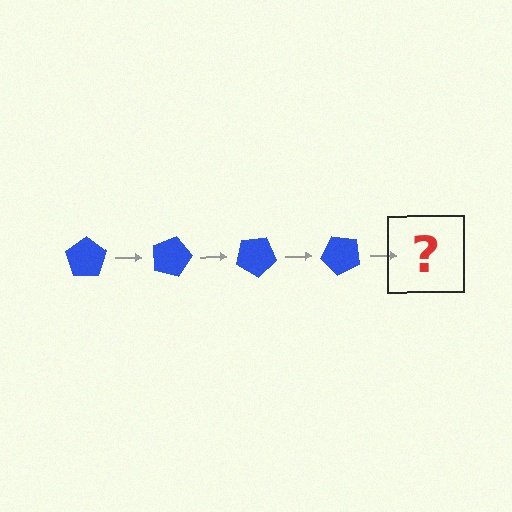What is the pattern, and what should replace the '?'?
The pattern is that the pentagon rotates 15 degrees each step. The '?' should be a blue pentagon rotated 60 degrees.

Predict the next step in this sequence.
The next step is a blue pentagon rotated 60 degrees.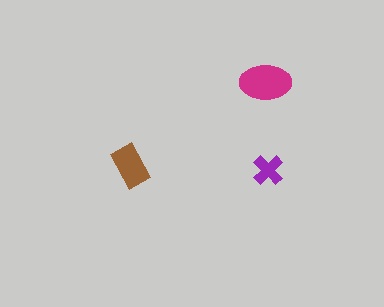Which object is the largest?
The magenta ellipse.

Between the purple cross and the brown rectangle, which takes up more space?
The brown rectangle.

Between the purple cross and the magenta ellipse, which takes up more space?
The magenta ellipse.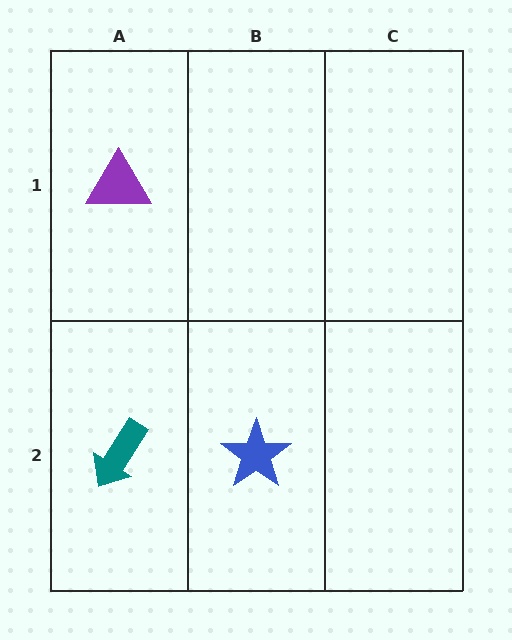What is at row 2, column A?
A teal arrow.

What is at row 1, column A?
A purple triangle.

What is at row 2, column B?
A blue star.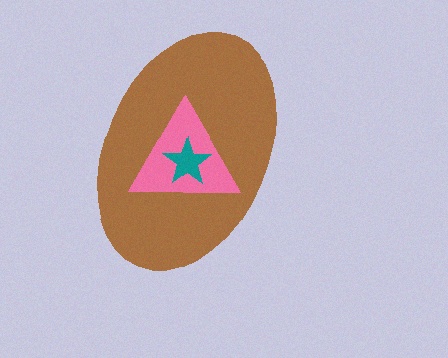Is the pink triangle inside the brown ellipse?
Yes.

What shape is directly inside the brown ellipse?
The pink triangle.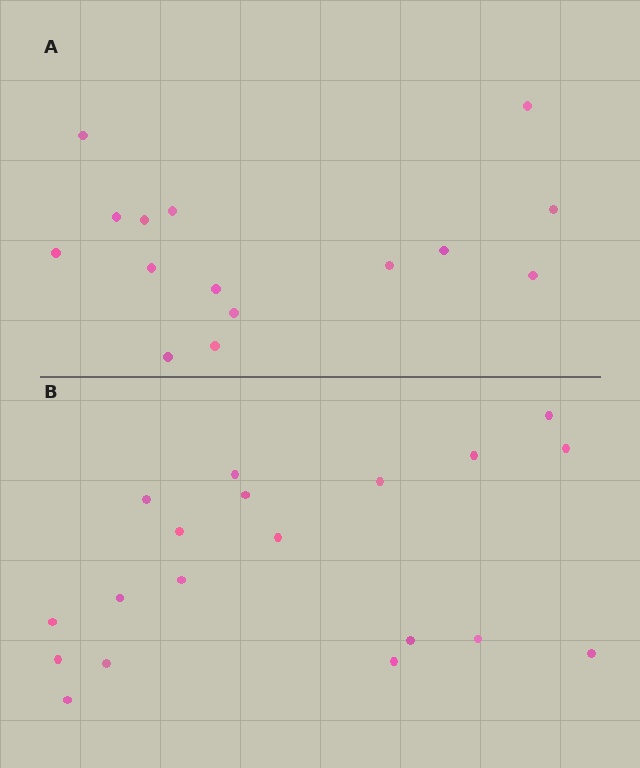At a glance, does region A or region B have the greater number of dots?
Region B (the bottom region) has more dots.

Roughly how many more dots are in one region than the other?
Region B has about 4 more dots than region A.